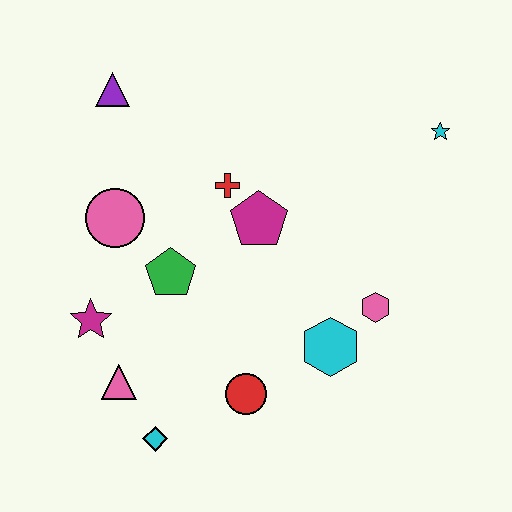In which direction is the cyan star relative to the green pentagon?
The cyan star is to the right of the green pentagon.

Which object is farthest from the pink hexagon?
The purple triangle is farthest from the pink hexagon.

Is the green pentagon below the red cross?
Yes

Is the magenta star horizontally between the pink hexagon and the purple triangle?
No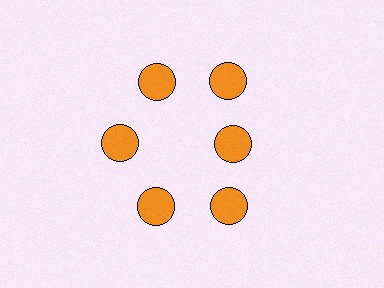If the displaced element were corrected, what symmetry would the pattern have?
It would have 6-fold rotational symmetry — the pattern would map onto itself every 60 degrees.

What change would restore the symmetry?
The symmetry would be restored by moving it outward, back onto the ring so that all 6 circles sit at equal angles and equal distance from the center.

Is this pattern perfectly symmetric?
No. The 6 orange circles are arranged in a ring, but one element near the 3 o'clock position is pulled inward toward the center, breaking the 6-fold rotational symmetry.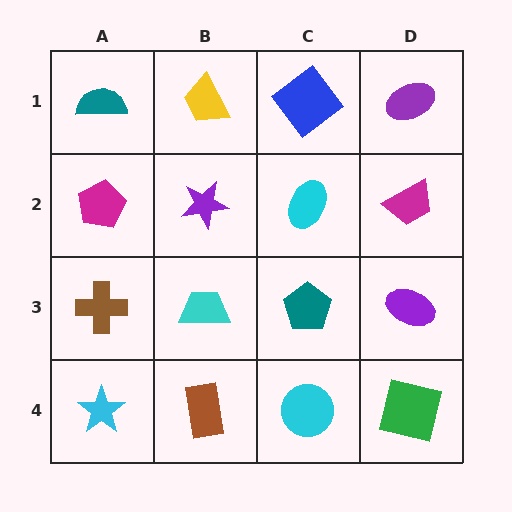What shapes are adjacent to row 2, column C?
A blue diamond (row 1, column C), a teal pentagon (row 3, column C), a purple star (row 2, column B), a magenta trapezoid (row 2, column D).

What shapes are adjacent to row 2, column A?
A teal semicircle (row 1, column A), a brown cross (row 3, column A), a purple star (row 2, column B).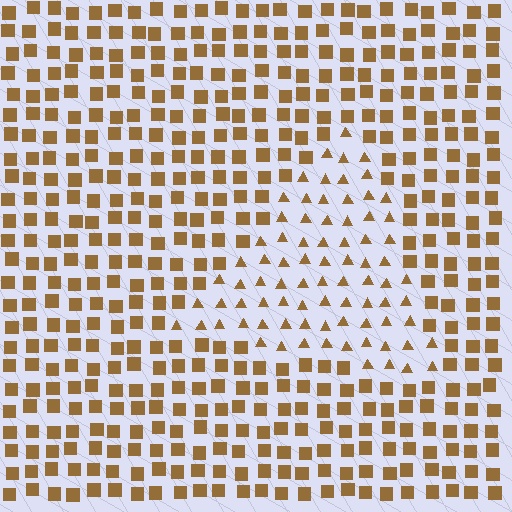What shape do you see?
I see a triangle.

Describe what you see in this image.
The image is filled with small brown elements arranged in a uniform grid. A triangle-shaped region contains triangles, while the surrounding area contains squares. The boundary is defined purely by the change in element shape.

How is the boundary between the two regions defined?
The boundary is defined by a change in element shape: triangles inside vs. squares outside. All elements share the same color and spacing.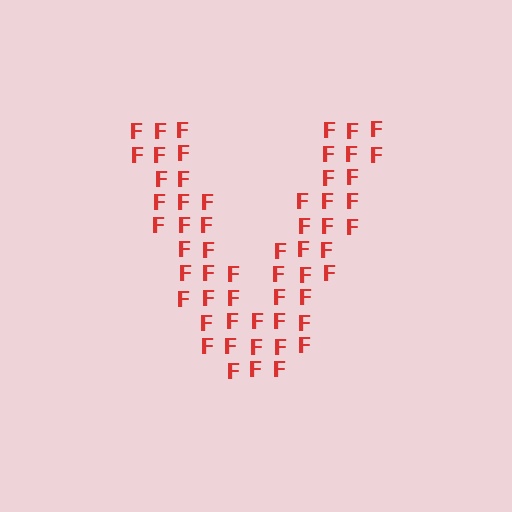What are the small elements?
The small elements are letter F's.